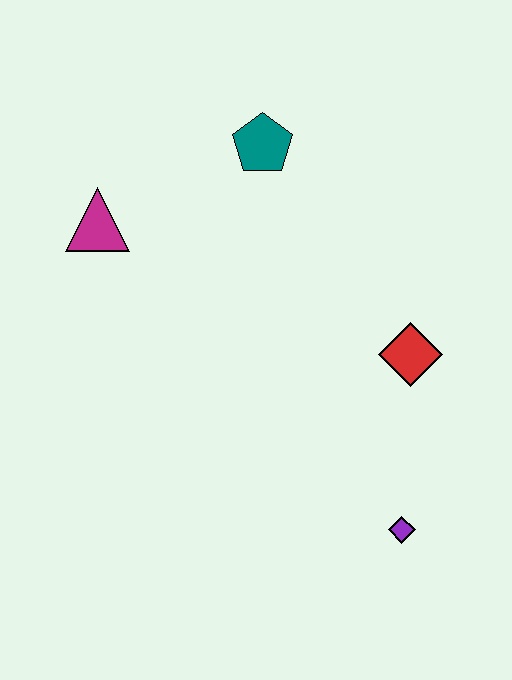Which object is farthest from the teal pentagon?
The purple diamond is farthest from the teal pentagon.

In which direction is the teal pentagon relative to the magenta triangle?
The teal pentagon is to the right of the magenta triangle.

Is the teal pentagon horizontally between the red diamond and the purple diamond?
No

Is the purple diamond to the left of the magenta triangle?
No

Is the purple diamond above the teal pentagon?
No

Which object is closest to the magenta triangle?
The teal pentagon is closest to the magenta triangle.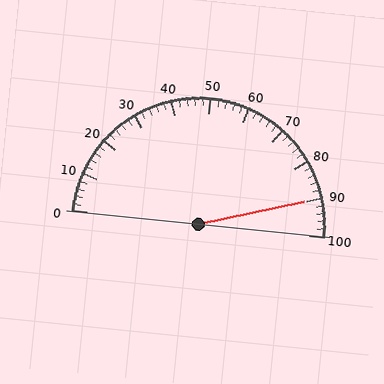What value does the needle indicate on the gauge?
The needle indicates approximately 90.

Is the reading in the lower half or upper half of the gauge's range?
The reading is in the upper half of the range (0 to 100).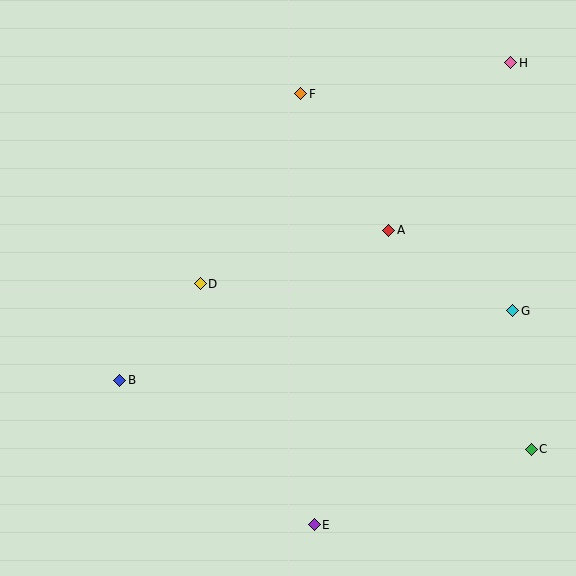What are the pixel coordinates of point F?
Point F is at (301, 94).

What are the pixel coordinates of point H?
Point H is at (511, 63).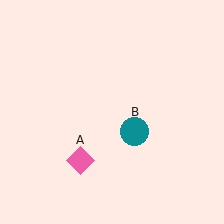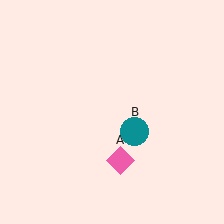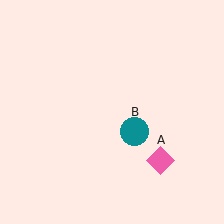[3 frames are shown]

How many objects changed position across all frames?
1 object changed position: pink diamond (object A).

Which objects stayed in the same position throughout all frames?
Teal circle (object B) remained stationary.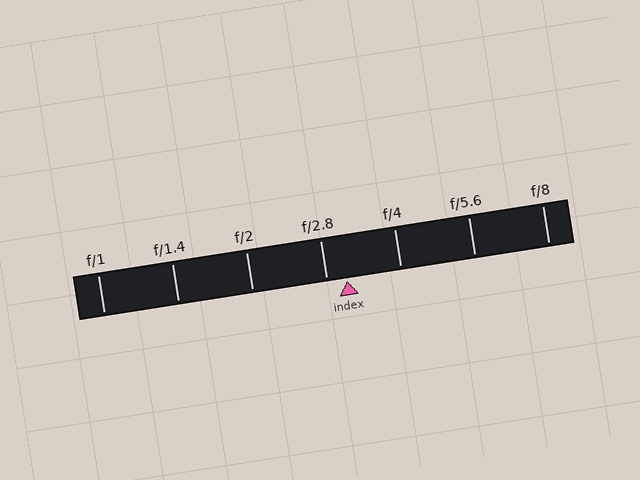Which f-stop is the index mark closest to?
The index mark is closest to f/2.8.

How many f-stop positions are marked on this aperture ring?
There are 7 f-stop positions marked.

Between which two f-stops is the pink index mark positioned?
The index mark is between f/2.8 and f/4.